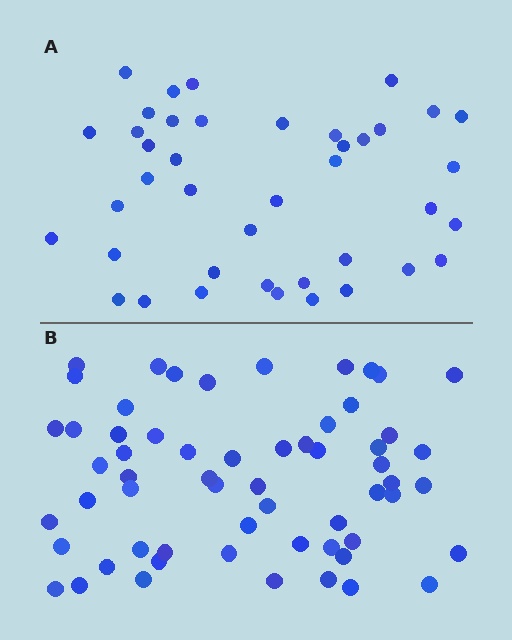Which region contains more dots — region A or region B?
Region B (the bottom region) has more dots.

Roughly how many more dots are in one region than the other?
Region B has approximately 20 more dots than region A.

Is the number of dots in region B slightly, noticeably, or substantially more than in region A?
Region B has substantially more. The ratio is roughly 1.5 to 1.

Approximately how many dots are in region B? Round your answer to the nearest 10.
About 60 dots.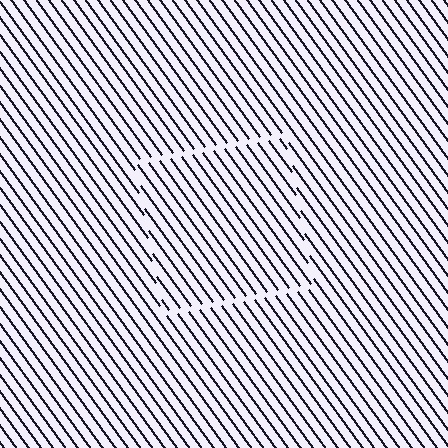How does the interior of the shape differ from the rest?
The interior of the shape contains the same grating, shifted by half a period — the contour is defined by the phase discontinuity where line-ends from the inner and outer gratings abut.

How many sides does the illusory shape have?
4 sides — the line-ends trace a square.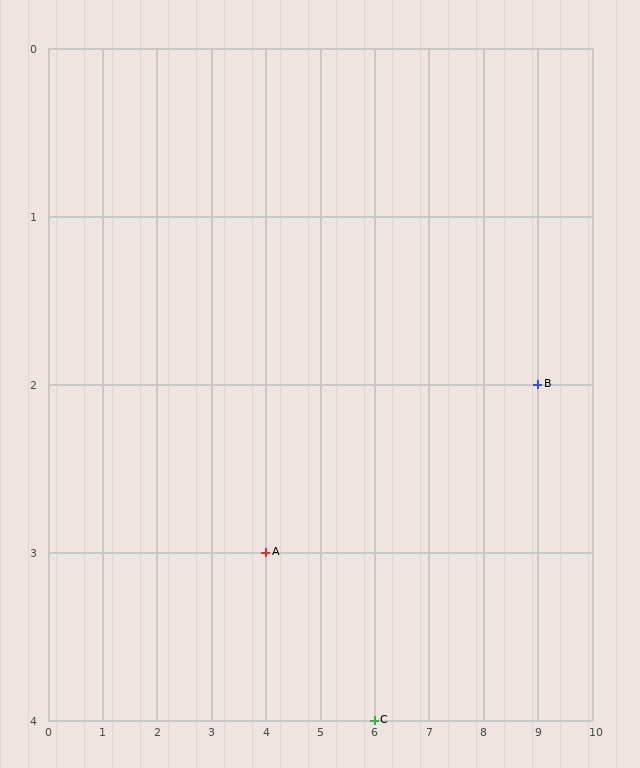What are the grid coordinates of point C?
Point C is at grid coordinates (6, 4).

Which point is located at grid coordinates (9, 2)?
Point B is at (9, 2).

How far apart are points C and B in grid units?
Points C and B are 3 columns and 2 rows apart (about 3.6 grid units diagonally).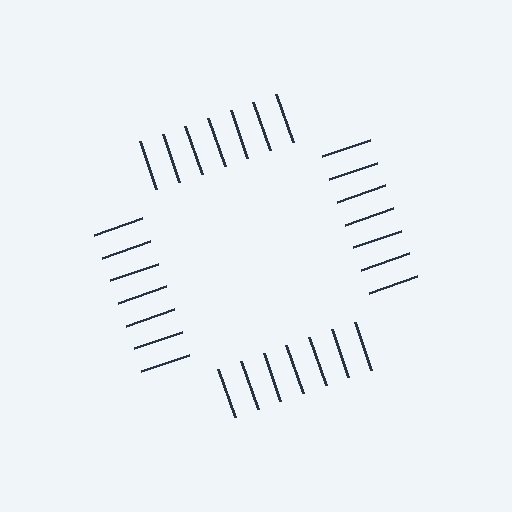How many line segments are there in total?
28 — 7 along each of the 4 edges.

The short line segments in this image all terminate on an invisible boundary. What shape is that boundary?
An illusory square — the line segments terminate on its edges but no continuous stroke is drawn.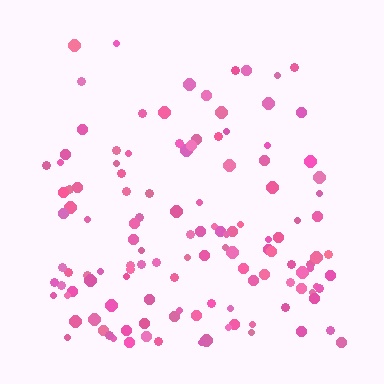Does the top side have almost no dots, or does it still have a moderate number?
Still a moderate number, just noticeably fewer than the bottom.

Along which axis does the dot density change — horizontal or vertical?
Vertical.